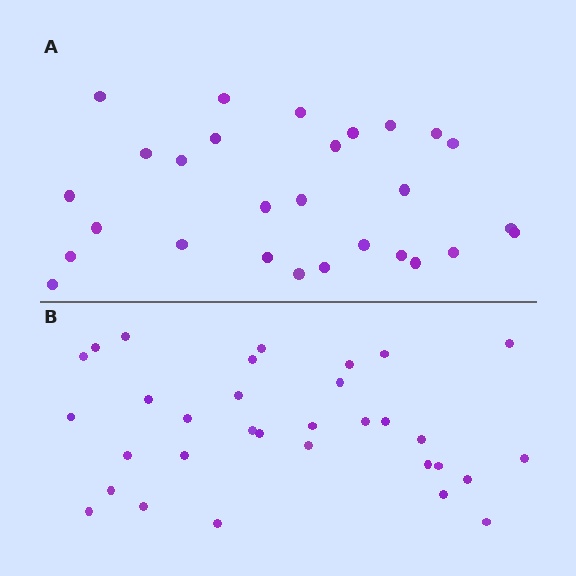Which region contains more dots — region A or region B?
Region B (the bottom region) has more dots.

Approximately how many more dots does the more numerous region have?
Region B has about 4 more dots than region A.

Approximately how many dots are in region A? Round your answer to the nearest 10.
About 30 dots. (The exact count is 28, which rounds to 30.)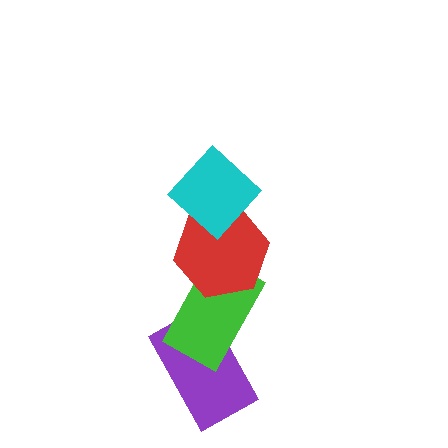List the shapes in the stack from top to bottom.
From top to bottom: the cyan diamond, the red hexagon, the green rectangle, the purple rectangle.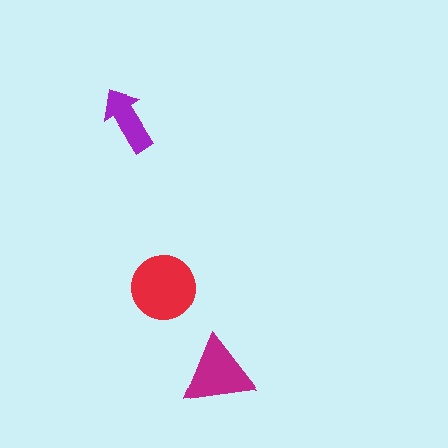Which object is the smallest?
The purple arrow.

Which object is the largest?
The red circle.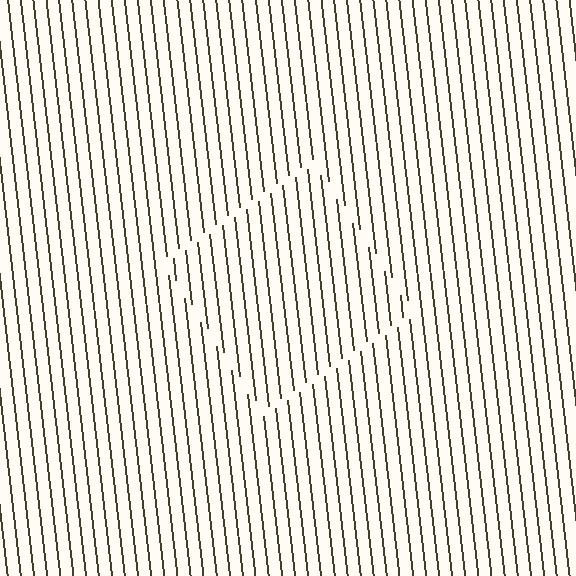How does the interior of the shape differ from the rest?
The interior of the shape contains the same grating, shifted by half a period — the contour is defined by the phase discontinuity where line-ends from the inner and outer gratings abut.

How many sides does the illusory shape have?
4 sides — the line-ends trace a square.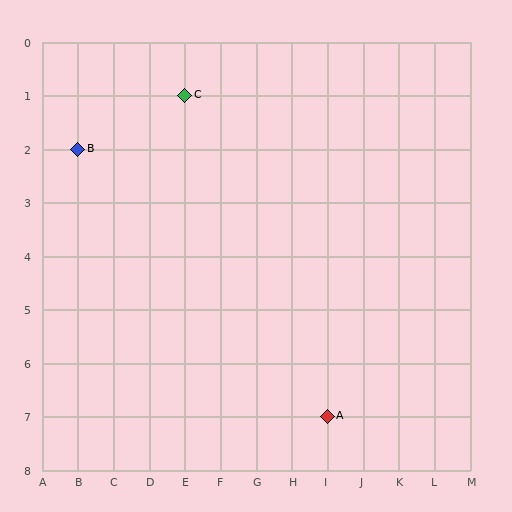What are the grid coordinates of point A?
Point A is at grid coordinates (I, 7).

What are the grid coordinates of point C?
Point C is at grid coordinates (E, 1).